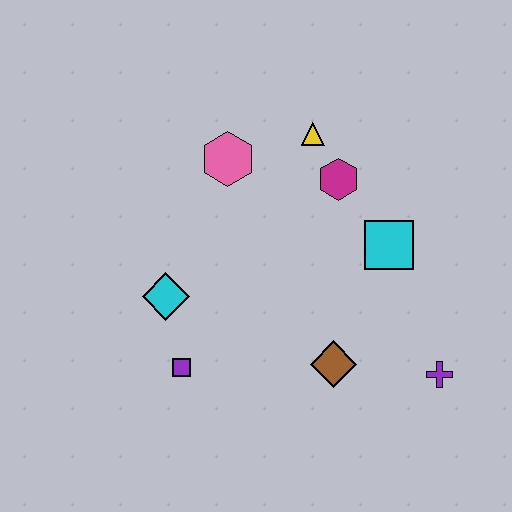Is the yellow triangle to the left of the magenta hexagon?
Yes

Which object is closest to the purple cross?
The brown diamond is closest to the purple cross.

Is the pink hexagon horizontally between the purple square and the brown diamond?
Yes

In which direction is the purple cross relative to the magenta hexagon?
The purple cross is below the magenta hexagon.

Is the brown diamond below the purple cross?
No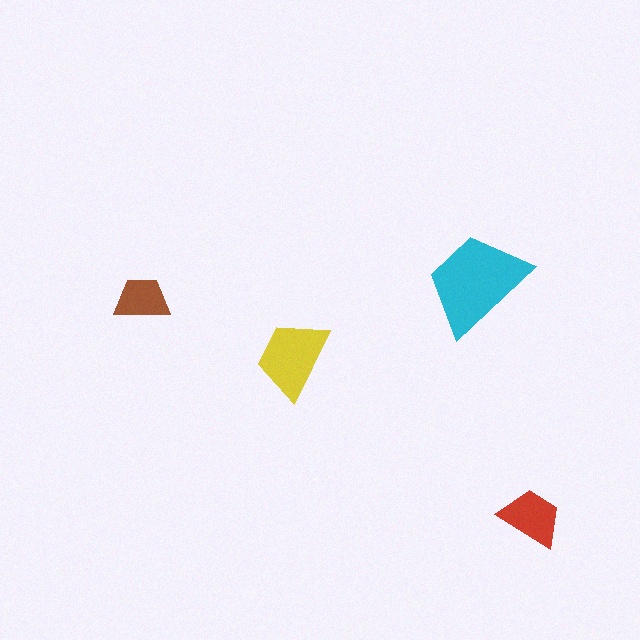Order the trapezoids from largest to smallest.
the cyan one, the yellow one, the red one, the brown one.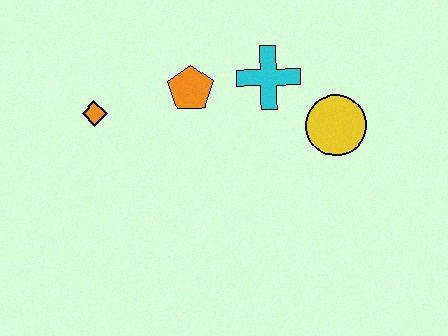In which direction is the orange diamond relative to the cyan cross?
The orange diamond is to the left of the cyan cross.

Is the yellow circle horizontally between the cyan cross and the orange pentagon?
No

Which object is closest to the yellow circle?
The cyan cross is closest to the yellow circle.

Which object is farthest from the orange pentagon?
The yellow circle is farthest from the orange pentagon.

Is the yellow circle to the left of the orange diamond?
No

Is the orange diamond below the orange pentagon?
Yes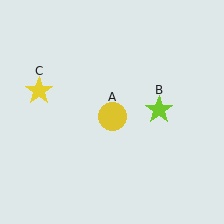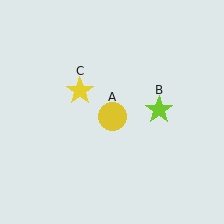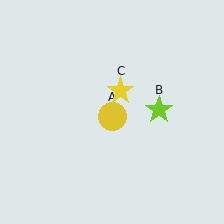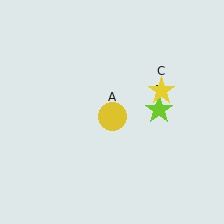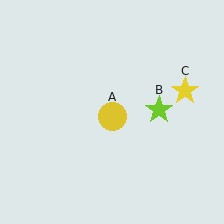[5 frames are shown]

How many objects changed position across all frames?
1 object changed position: yellow star (object C).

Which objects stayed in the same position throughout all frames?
Yellow circle (object A) and lime star (object B) remained stationary.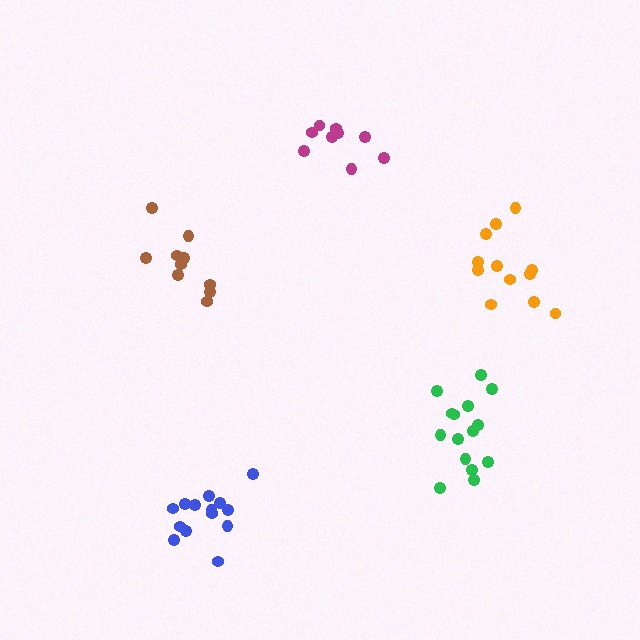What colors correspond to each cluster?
The clusters are colored: brown, green, orange, blue, magenta.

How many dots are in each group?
Group 1: 10 dots, Group 2: 15 dots, Group 3: 12 dots, Group 4: 14 dots, Group 5: 9 dots (60 total).